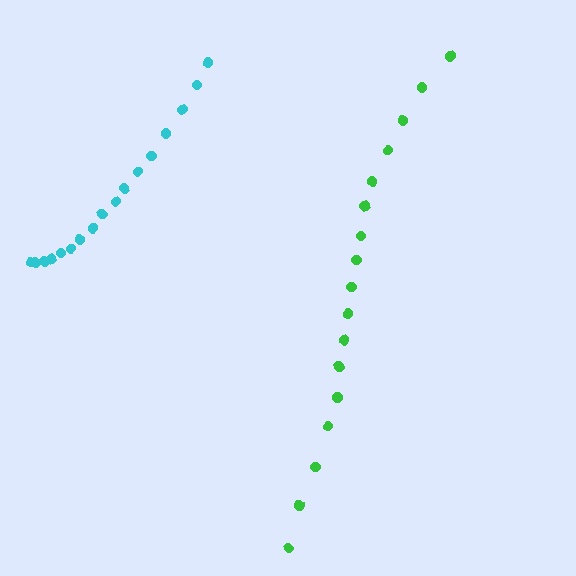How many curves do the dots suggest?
There are 2 distinct paths.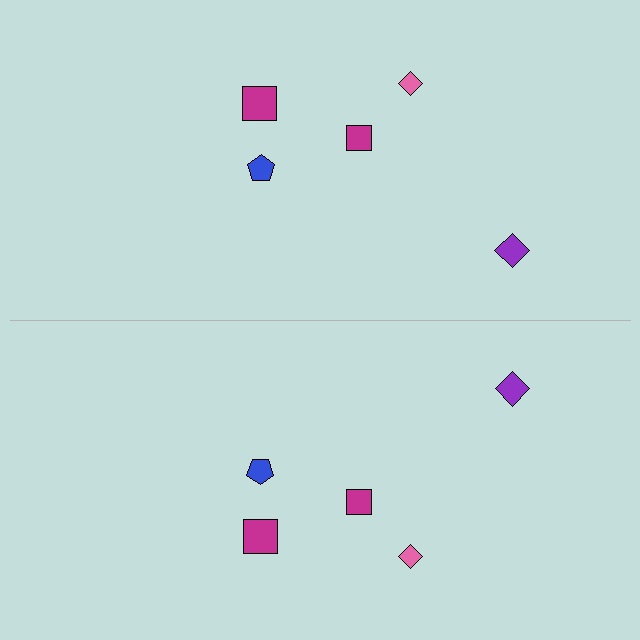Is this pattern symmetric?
Yes, this pattern has bilateral (reflection) symmetry.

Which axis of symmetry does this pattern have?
The pattern has a horizontal axis of symmetry running through the center of the image.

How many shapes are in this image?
There are 10 shapes in this image.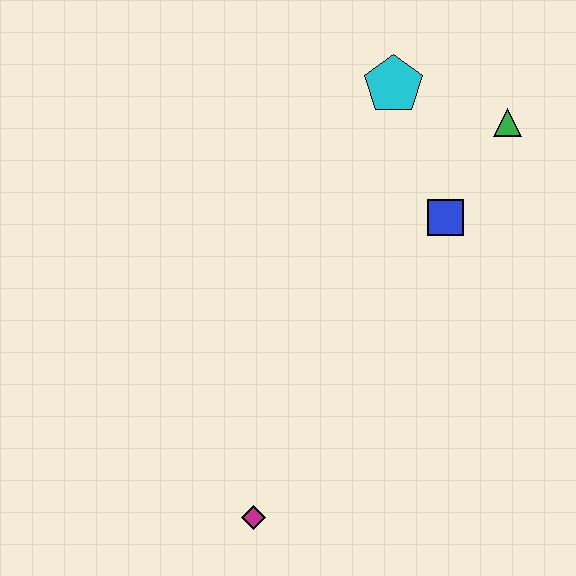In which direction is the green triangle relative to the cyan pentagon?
The green triangle is to the right of the cyan pentagon.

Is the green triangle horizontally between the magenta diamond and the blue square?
No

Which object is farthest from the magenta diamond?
The green triangle is farthest from the magenta diamond.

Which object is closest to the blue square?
The green triangle is closest to the blue square.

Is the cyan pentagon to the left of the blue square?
Yes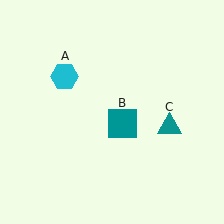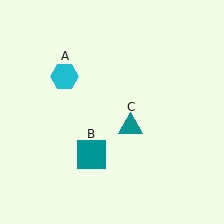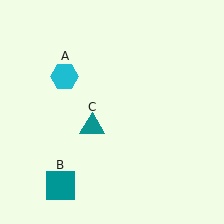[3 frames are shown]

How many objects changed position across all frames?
2 objects changed position: teal square (object B), teal triangle (object C).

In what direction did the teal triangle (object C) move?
The teal triangle (object C) moved left.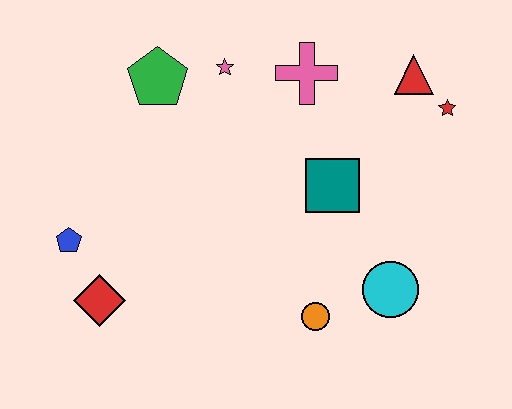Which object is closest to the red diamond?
The blue pentagon is closest to the red diamond.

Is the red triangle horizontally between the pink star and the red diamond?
No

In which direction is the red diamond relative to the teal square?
The red diamond is to the left of the teal square.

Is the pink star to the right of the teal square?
No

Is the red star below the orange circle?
No